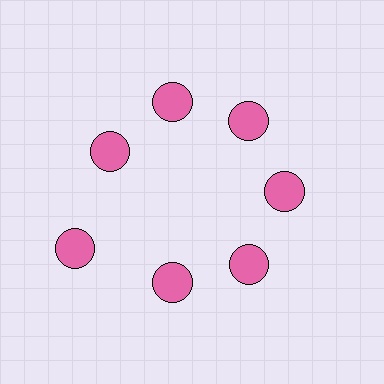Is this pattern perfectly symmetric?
No. The 7 pink circles are arranged in a ring, but one element near the 8 o'clock position is pushed outward from the center, breaking the 7-fold rotational symmetry.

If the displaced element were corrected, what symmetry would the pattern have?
It would have 7-fold rotational symmetry — the pattern would map onto itself every 51 degrees.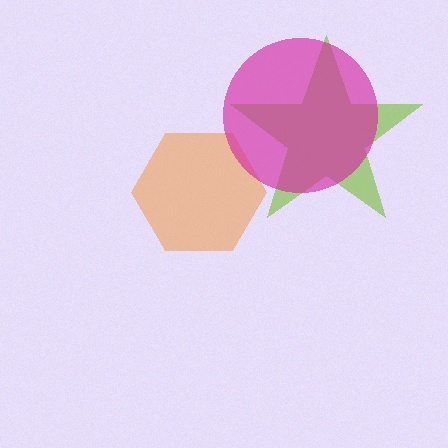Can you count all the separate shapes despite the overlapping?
Yes, there are 3 separate shapes.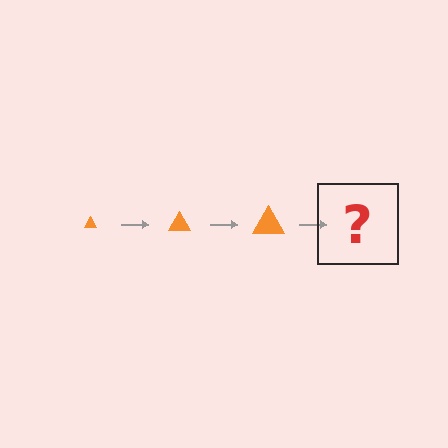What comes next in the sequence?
The next element should be an orange triangle, larger than the previous one.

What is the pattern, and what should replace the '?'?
The pattern is that the triangle gets progressively larger each step. The '?' should be an orange triangle, larger than the previous one.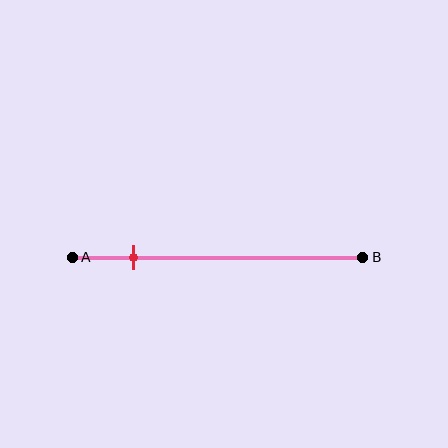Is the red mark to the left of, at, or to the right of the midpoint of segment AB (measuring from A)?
The red mark is to the left of the midpoint of segment AB.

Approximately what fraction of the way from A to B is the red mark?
The red mark is approximately 20% of the way from A to B.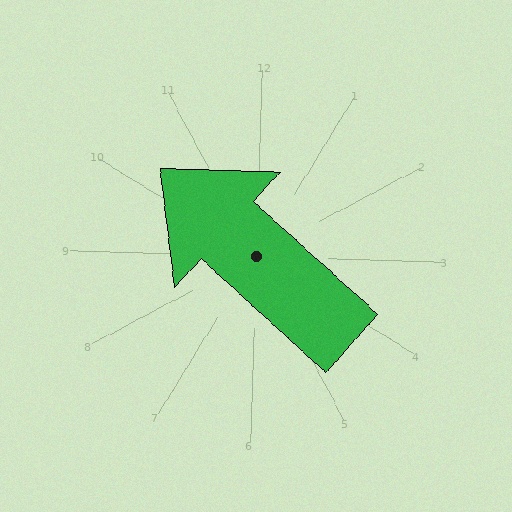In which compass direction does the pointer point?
Northwest.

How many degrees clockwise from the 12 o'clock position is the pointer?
Approximately 311 degrees.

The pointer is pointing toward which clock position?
Roughly 10 o'clock.